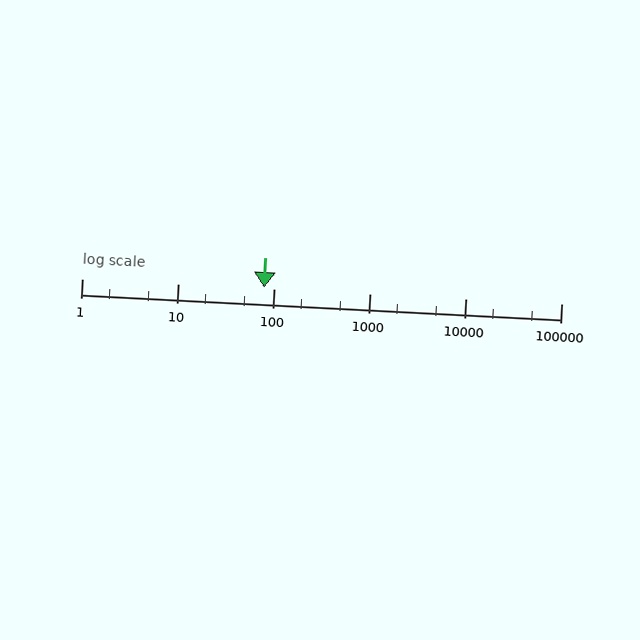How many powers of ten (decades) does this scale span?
The scale spans 5 decades, from 1 to 100000.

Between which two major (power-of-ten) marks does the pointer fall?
The pointer is between 10 and 100.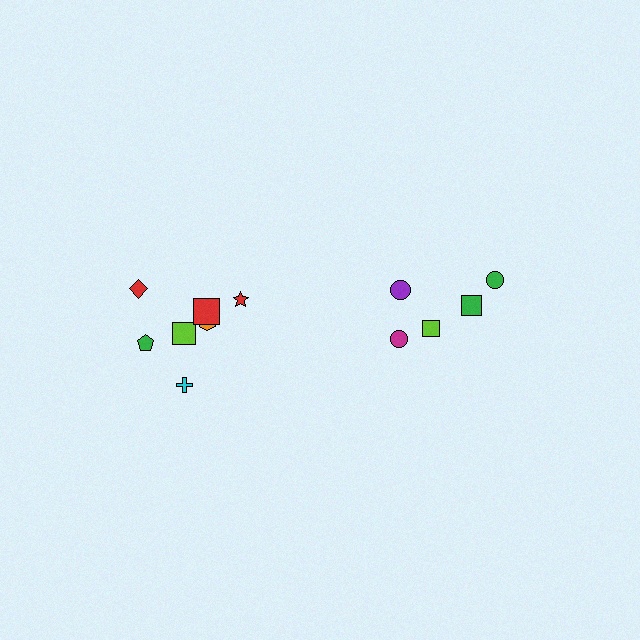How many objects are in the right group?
There are 5 objects.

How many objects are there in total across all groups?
There are 12 objects.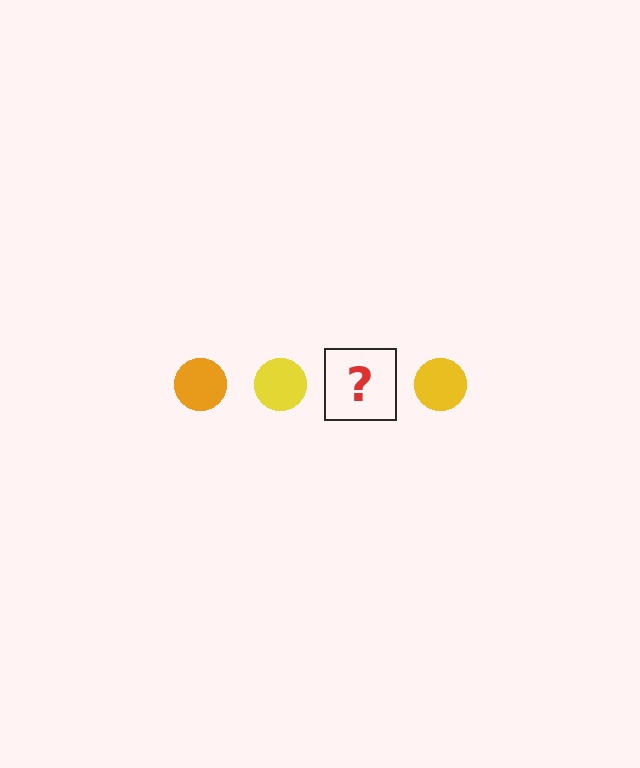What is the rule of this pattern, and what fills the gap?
The rule is that the pattern cycles through orange, yellow circles. The gap should be filled with an orange circle.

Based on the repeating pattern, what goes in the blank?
The blank should be an orange circle.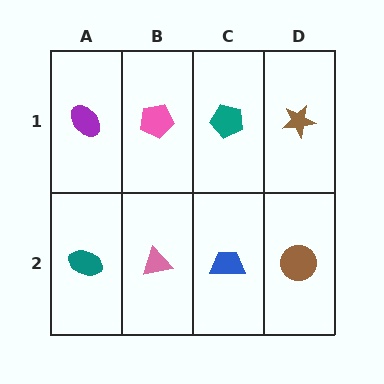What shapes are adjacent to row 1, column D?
A brown circle (row 2, column D), a teal pentagon (row 1, column C).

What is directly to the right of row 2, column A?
A pink triangle.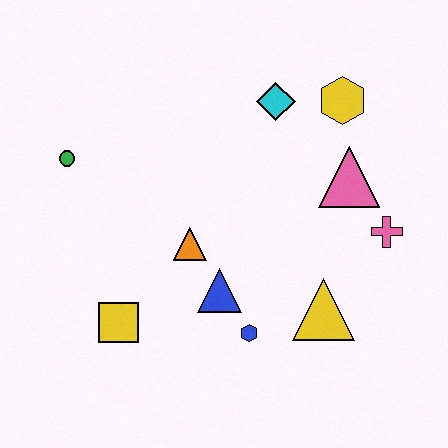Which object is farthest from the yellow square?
The yellow hexagon is farthest from the yellow square.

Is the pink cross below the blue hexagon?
No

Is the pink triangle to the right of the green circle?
Yes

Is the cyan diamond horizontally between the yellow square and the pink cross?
Yes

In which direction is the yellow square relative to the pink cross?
The yellow square is to the left of the pink cross.